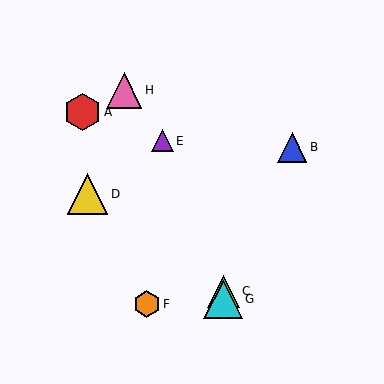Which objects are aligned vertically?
Objects C, G are aligned vertically.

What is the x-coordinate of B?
Object B is at x≈292.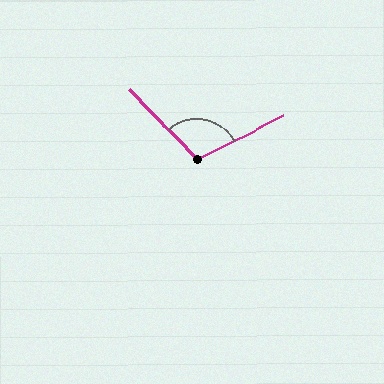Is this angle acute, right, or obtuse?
It is obtuse.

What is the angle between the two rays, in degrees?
Approximately 107 degrees.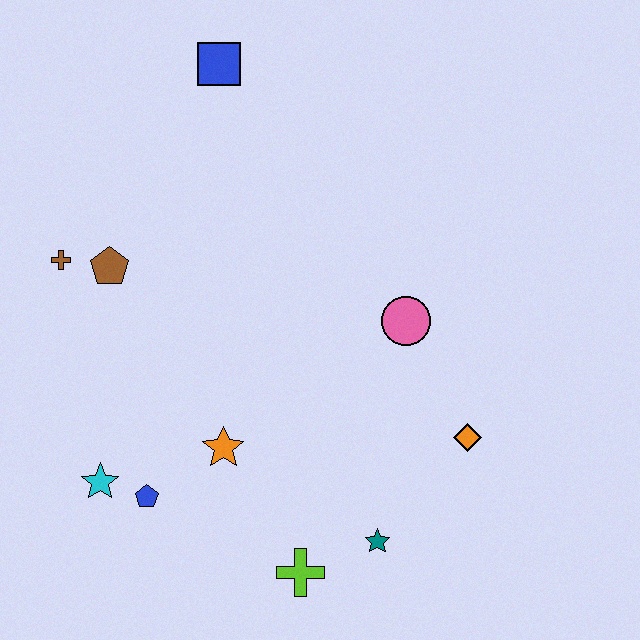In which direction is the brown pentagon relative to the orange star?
The brown pentagon is above the orange star.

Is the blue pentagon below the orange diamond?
Yes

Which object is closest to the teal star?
The lime cross is closest to the teal star.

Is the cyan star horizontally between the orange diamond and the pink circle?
No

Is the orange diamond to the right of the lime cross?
Yes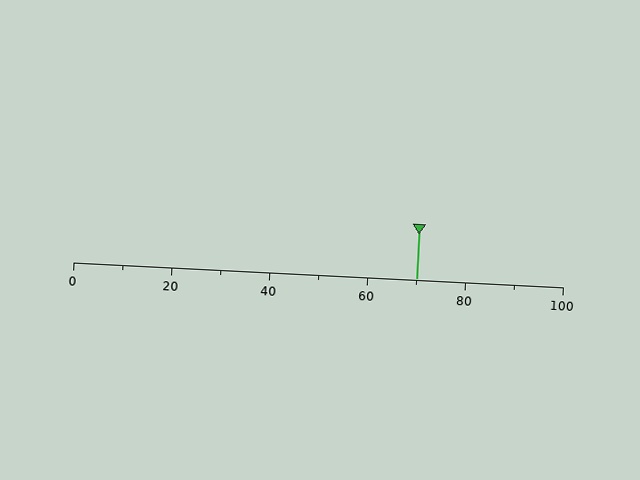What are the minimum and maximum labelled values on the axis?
The axis runs from 0 to 100.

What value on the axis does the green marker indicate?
The marker indicates approximately 70.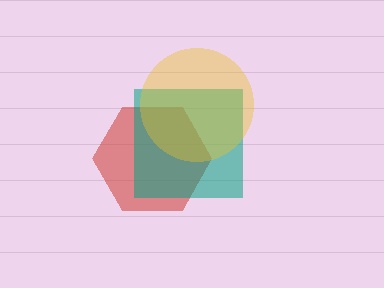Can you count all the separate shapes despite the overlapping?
Yes, there are 3 separate shapes.